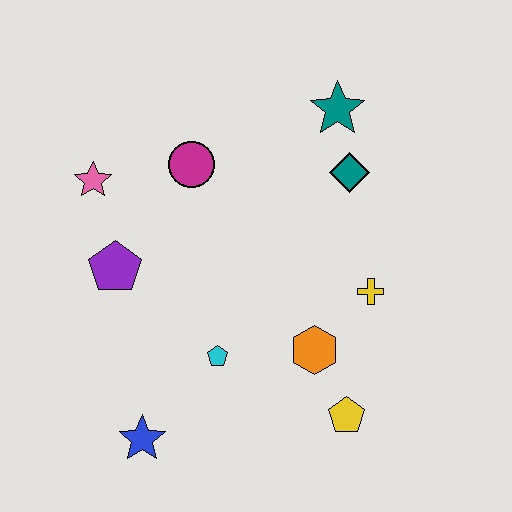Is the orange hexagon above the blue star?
Yes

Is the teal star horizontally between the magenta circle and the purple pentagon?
No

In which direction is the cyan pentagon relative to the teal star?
The cyan pentagon is below the teal star.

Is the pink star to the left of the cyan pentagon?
Yes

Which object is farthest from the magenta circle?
The yellow pentagon is farthest from the magenta circle.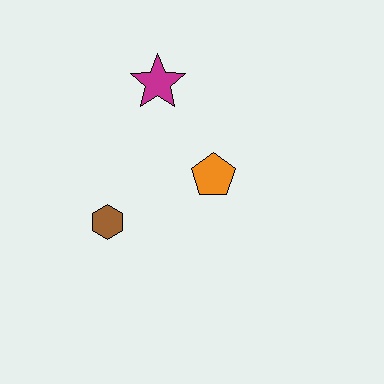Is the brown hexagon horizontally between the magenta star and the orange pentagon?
No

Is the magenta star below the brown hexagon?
No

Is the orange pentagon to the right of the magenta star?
Yes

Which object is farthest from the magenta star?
The brown hexagon is farthest from the magenta star.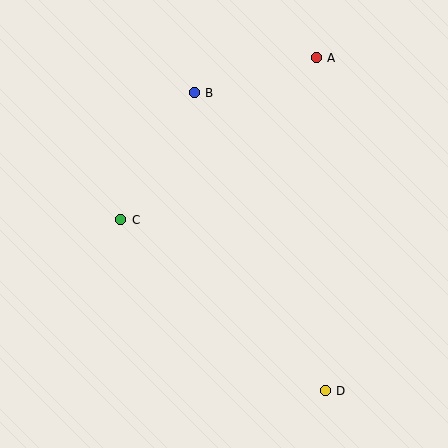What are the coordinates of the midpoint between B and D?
The midpoint between B and D is at (260, 242).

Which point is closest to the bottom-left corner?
Point C is closest to the bottom-left corner.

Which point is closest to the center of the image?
Point C at (121, 220) is closest to the center.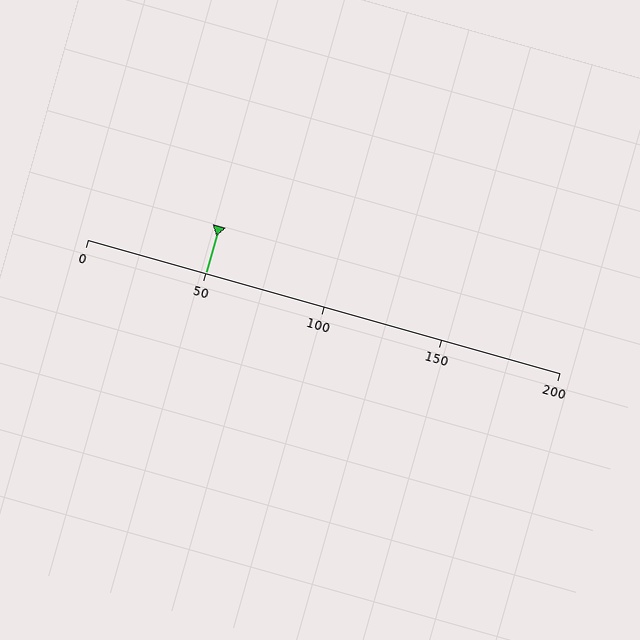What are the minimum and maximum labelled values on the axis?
The axis runs from 0 to 200.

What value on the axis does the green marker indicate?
The marker indicates approximately 50.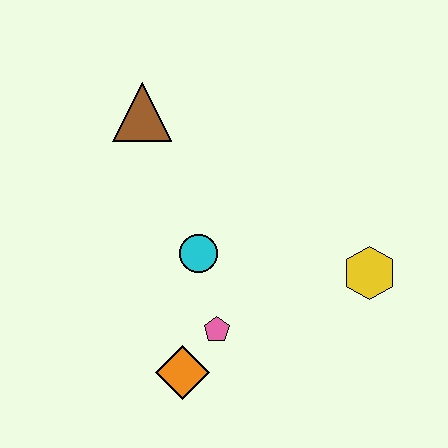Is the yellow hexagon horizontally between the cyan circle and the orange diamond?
No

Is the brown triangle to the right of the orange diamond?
No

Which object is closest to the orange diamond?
The pink pentagon is closest to the orange diamond.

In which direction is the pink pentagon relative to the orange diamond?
The pink pentagon is above the orange diamond.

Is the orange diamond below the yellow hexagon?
Yes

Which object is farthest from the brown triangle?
The yellow hexagon is farthest from the brown triangle.